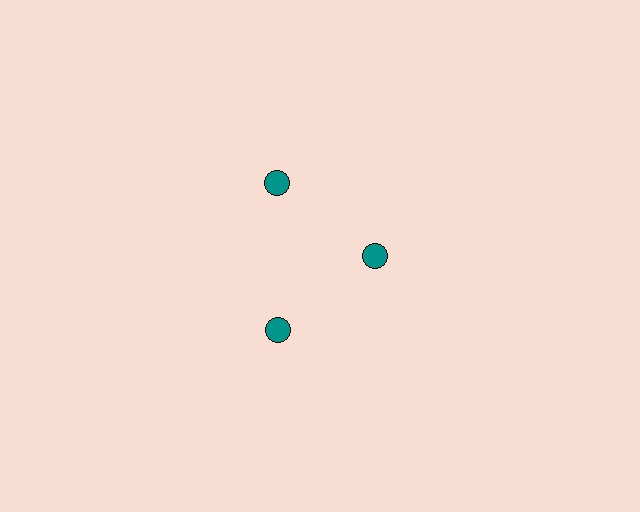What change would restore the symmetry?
The symmetry would be restored by moving it outward, back onto the ring so that all 3 circles sit at equal angles and equal distance from the center.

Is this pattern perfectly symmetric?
No. The 3 teal circles are arranged in a ring, but one element near the 3 o'clock position is pulled inward toward the center, breaking the 3-fold rotational symmetry.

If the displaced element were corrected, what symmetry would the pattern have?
It would have 3-fold rotational symmetry — the pattern would map onto itself every 120 degrees.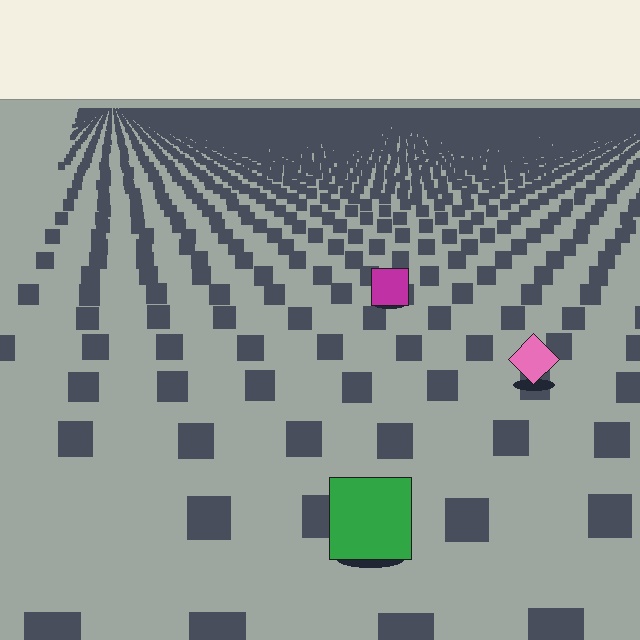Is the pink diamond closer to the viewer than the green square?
No. The green square is closer — you can tell from the texture gradient: the ground texture is coarser near it.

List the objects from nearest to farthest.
From nearest to farthest: the green square, the pink diamond, the magenta square.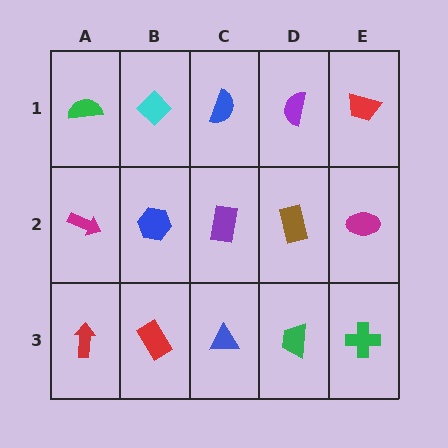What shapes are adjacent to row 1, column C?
A purple rectangle (row 2, column C), a cyan diamond (row 1, column B), a purple semicircle (row 1, column D).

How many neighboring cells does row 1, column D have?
3.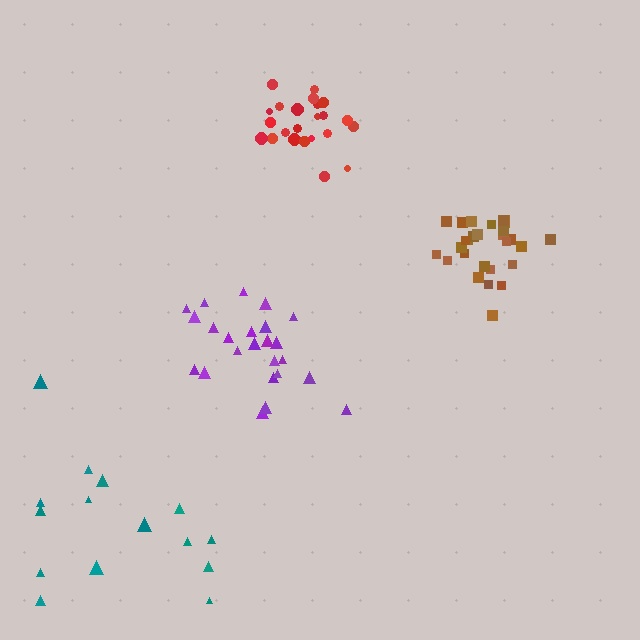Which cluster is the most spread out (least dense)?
Teal.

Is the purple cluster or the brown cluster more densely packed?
Brown.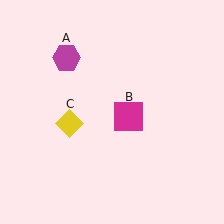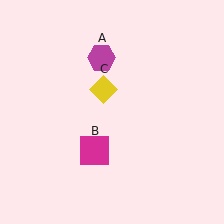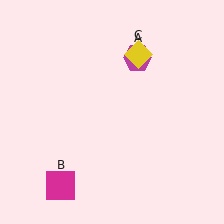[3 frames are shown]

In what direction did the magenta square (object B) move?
The magenta square (object B) moved down and to the left.